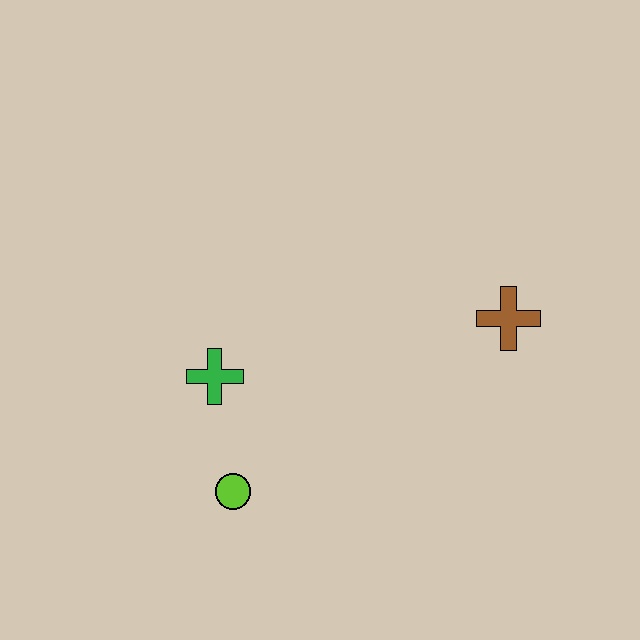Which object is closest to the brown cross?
The green cross is closest to the brown cross.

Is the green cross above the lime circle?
Yes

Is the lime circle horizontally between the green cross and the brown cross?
Yes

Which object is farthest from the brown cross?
The lime circle is farthest from the brown cross.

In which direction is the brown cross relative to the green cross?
The brown cross is to the right of the green cross.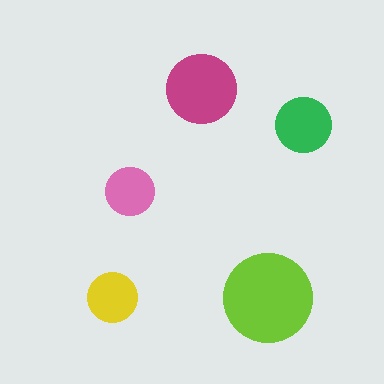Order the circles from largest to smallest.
the lime one, the magenta one, the green one, the yellow one, the pink one.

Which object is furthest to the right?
The green circle is rightmost.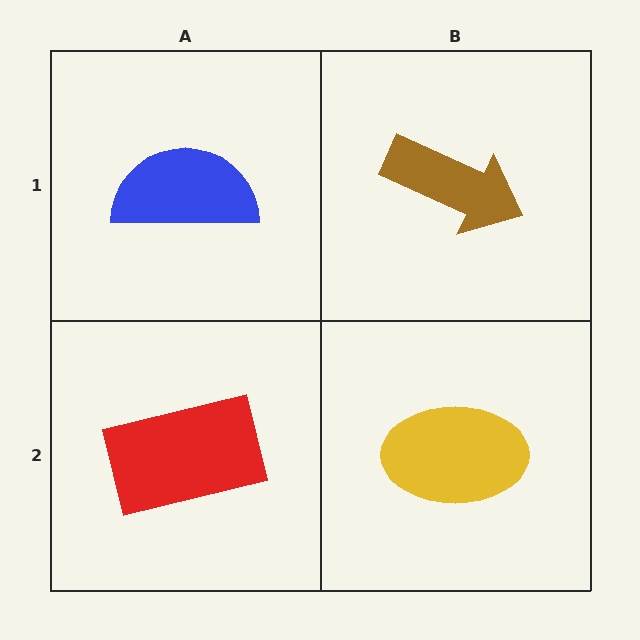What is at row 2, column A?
A red rectangle.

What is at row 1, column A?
A blue semicircle.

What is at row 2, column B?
A yellow ellipse.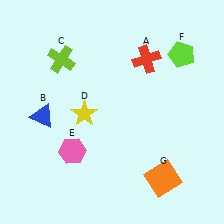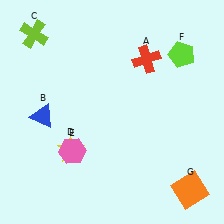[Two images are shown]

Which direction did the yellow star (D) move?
The yellow star (D) moved down.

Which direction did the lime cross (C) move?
The lime cross (C) moved left.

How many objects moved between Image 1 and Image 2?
3 objects moved between the two images.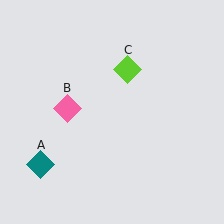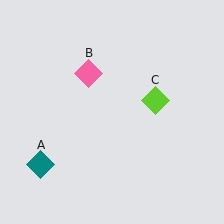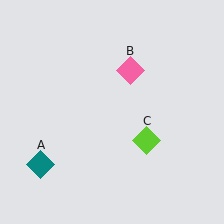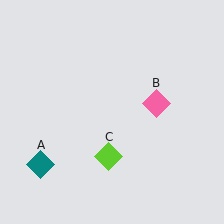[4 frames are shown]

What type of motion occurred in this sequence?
The pink diamond (object B), lime diamond (object C) rotated clockwise around the center of the scene.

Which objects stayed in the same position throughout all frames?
Teal diamond (object A) remained stationary.